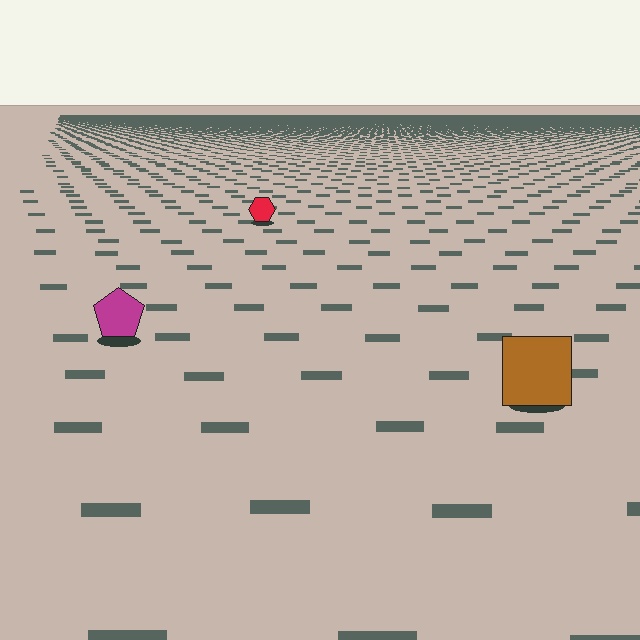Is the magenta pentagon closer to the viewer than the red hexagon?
Yes. The magenta pentagon is closer — you can tell from the texture gradient: the ground texture is coarser near it.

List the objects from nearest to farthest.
From nearest to farthest: the brown square, the magenta pentagon, the red hexagon.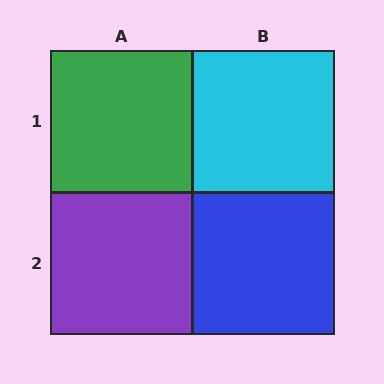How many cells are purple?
1 cell is purple.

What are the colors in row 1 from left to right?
Green, cyan.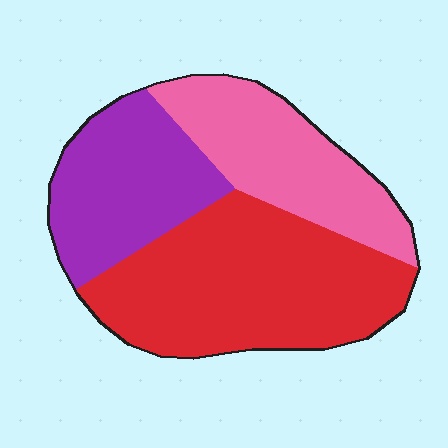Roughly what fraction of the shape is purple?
Purple covers roughly 25% of the shape.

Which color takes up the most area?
Red, at roughly 45%.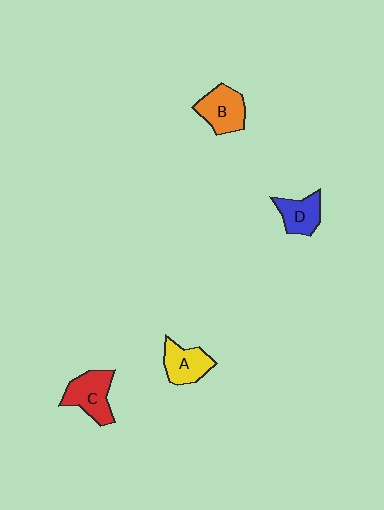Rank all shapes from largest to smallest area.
From largest to smallest: C (red), B (orange), A (yellow), D (blue).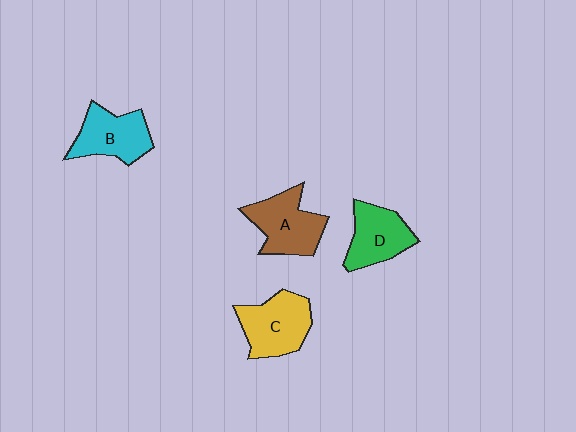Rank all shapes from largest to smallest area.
From largest to smallest: C (yellow), A (brown), B (cyan), D (green).